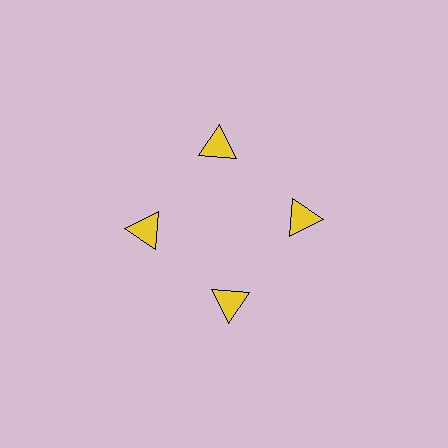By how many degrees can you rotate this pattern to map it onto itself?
The pattern maps onto itself every 90 degrees of rotation.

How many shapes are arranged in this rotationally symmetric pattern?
There are 4 shapes, arranged in 4 groups of 1.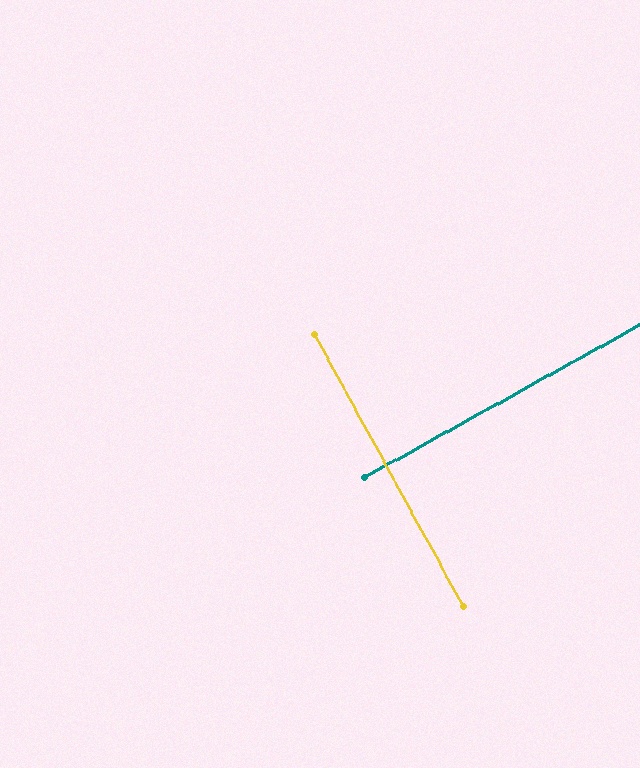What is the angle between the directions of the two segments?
Approximately 90 degrees.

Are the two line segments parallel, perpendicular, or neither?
Perpendicular — they meet at approximately 90°.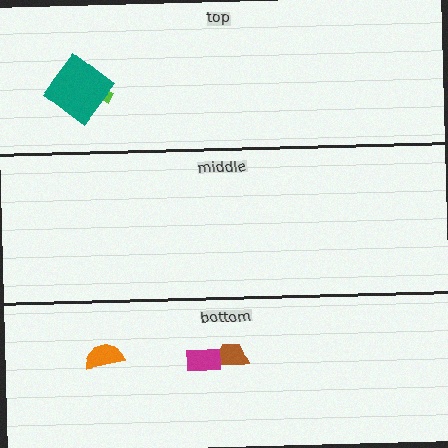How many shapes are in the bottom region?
3.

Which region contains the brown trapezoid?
The bottom region.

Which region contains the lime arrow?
The top region.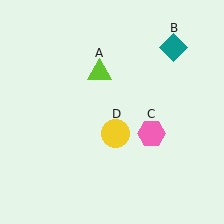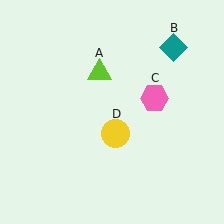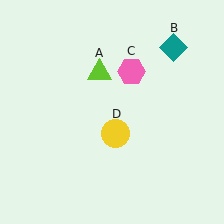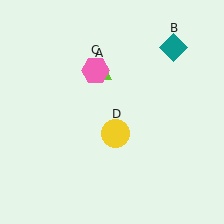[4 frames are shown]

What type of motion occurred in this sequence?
The pink hexagon (object C) rotated counterclockwise around the center of the scene.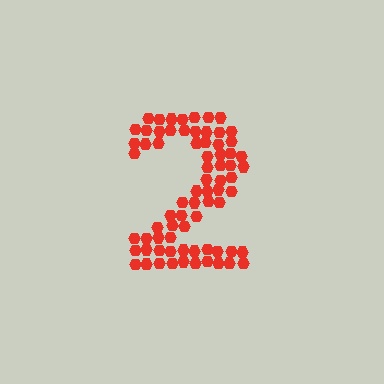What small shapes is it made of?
It is made of small hexagons.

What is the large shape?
The large shape is the digit 2.